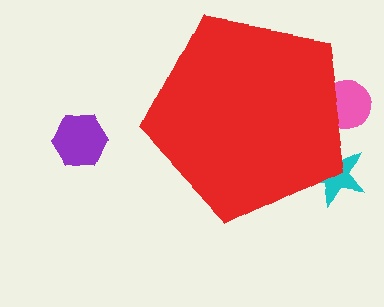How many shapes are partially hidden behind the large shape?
2 shapes are partially hidden.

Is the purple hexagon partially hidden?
No, the purple hexagon is fully visible.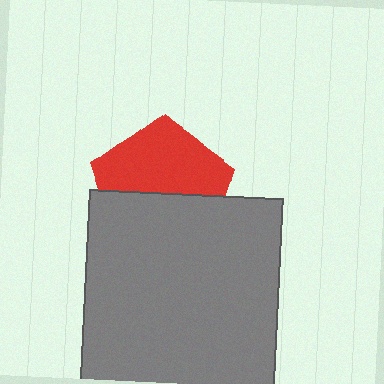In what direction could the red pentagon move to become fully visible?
The red pentagon could move up. That would shift it out from behind the gray square entirely.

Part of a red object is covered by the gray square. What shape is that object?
It is a pentagon.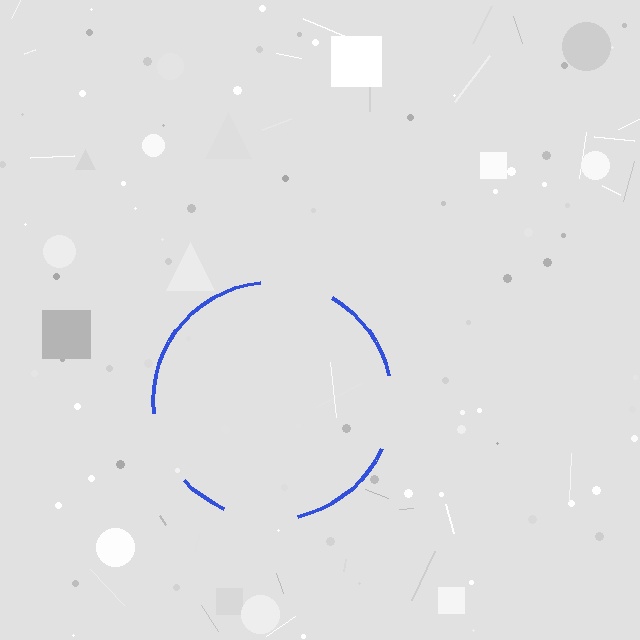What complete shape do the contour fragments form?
The contour fragments form a circle.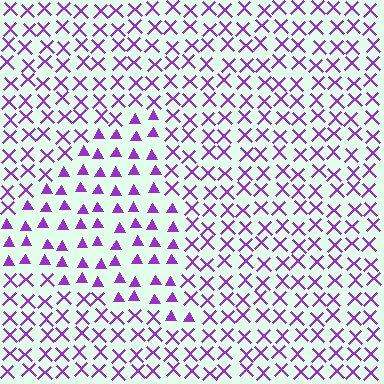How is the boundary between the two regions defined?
The boundary is defined by a change in element shape: triangles inside vs. X marks outside. All elements share the same color and spacing.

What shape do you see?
I see a triangle.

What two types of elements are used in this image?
The image uses triangles inside the triangle region and X marks outside it.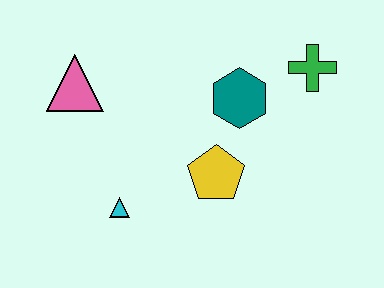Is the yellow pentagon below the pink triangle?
Yes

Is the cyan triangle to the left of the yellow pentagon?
Yes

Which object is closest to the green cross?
The teal hexagon is closest to the green cross.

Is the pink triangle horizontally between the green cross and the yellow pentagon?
No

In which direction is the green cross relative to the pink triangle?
The green cross is to the right of the pink triangle.